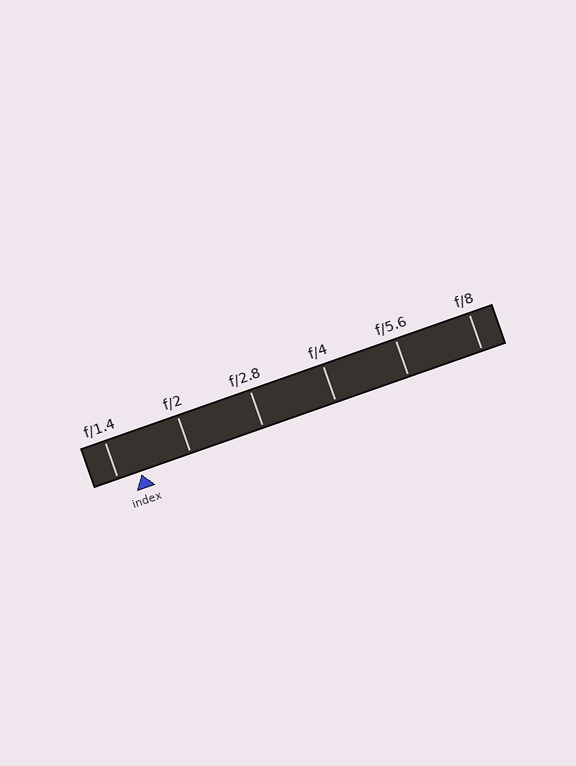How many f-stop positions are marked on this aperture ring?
There are 6 f-stop positions marked.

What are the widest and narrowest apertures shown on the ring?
The widest aperture shown is f/1.4 and the narrowest is f/8.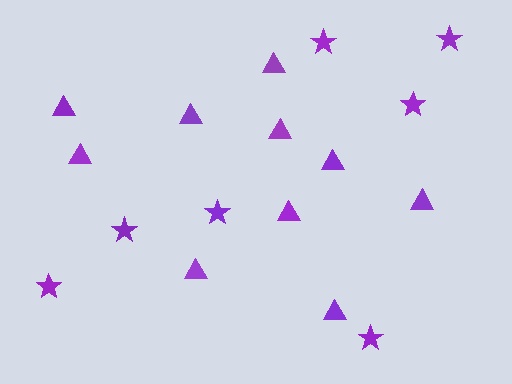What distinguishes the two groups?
There are 2 groups: one group of triangles (10) and one group of stars (7).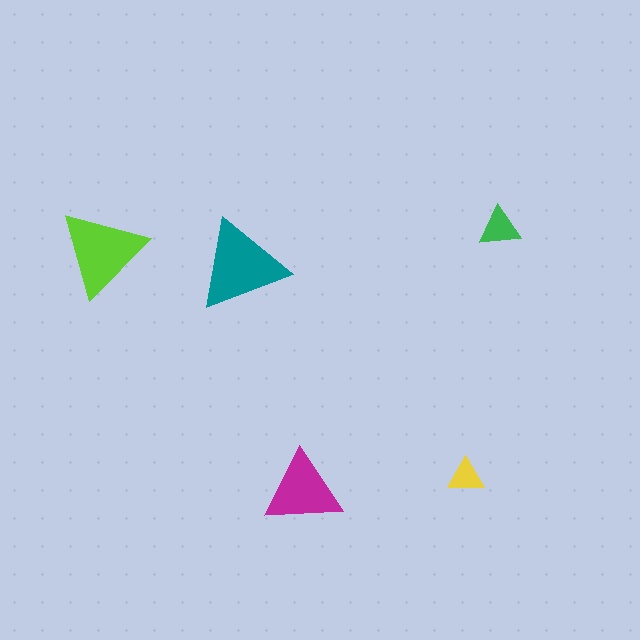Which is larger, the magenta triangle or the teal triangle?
The teal one.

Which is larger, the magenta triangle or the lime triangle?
The lime one.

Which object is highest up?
The green triangle is topmost.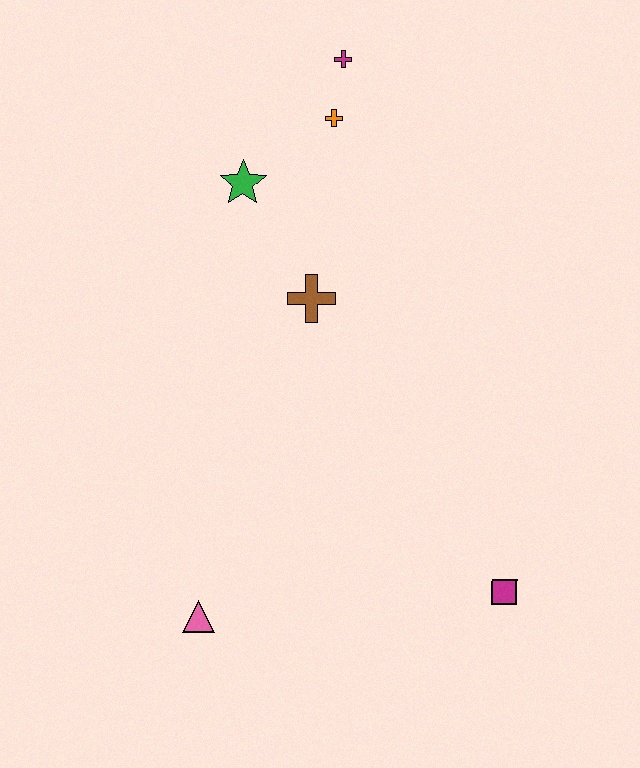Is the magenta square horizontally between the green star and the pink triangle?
No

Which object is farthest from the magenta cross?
The pink triangle is farthest from the magenta cross.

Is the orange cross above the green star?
Yes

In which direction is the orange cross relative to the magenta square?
The orange cross is above the magenta square.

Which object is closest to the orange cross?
The magenta cross is closest to the orange cross.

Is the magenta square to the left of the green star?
No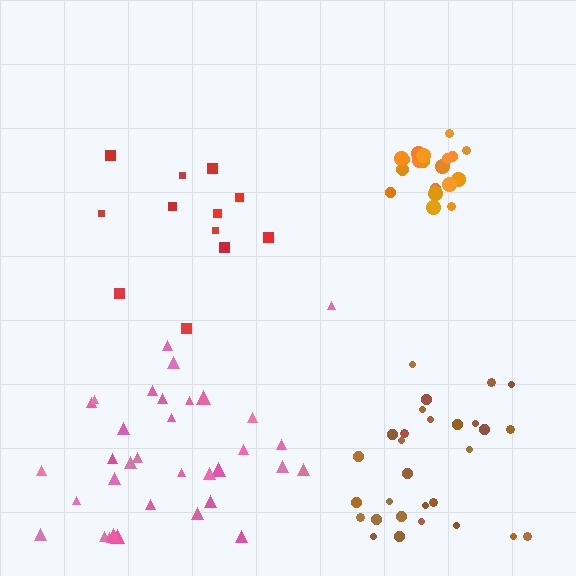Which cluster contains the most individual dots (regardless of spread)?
Pink (34).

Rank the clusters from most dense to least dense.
orange, brown, pink, red.